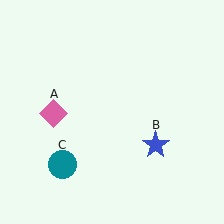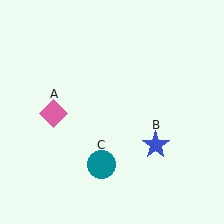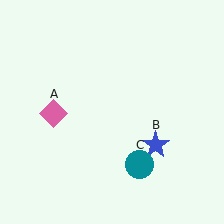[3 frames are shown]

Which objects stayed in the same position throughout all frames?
Pink diamond (object A) and blue star (object B) remained stationary.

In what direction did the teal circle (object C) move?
The teal circle (object C) moved right.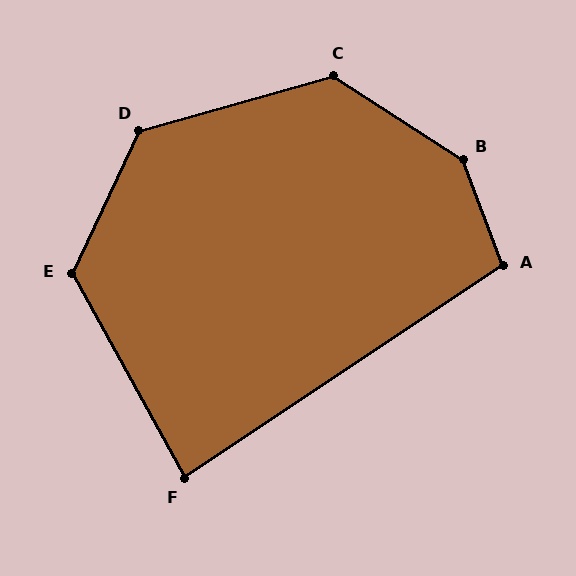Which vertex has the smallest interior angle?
F, at approximately 85 degrees.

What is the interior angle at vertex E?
Approximately 126 degrees (obtuse).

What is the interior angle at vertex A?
Approximately 103 degrees (obtuse).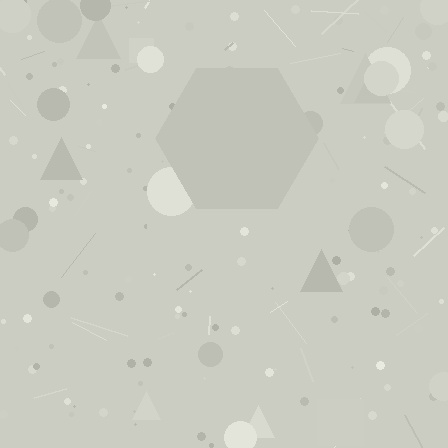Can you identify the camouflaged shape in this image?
The camouflaged shape is a hexagon.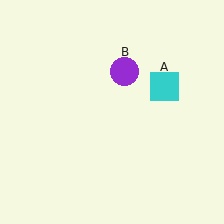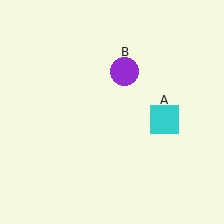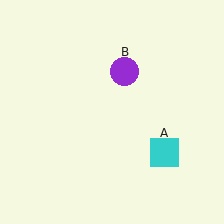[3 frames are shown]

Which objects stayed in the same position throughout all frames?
Purple circle (object B) remained stationary.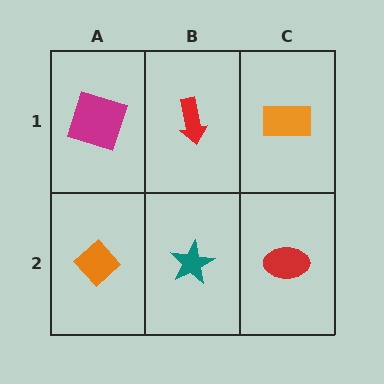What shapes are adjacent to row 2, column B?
A red arrow (row 1, column B), an orange diamond (row 2, column A), a red ellipse (row 2, column C).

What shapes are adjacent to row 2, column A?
A magenta square (row 1, column A), a teal star (row 2, column B).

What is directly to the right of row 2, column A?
A teal star.